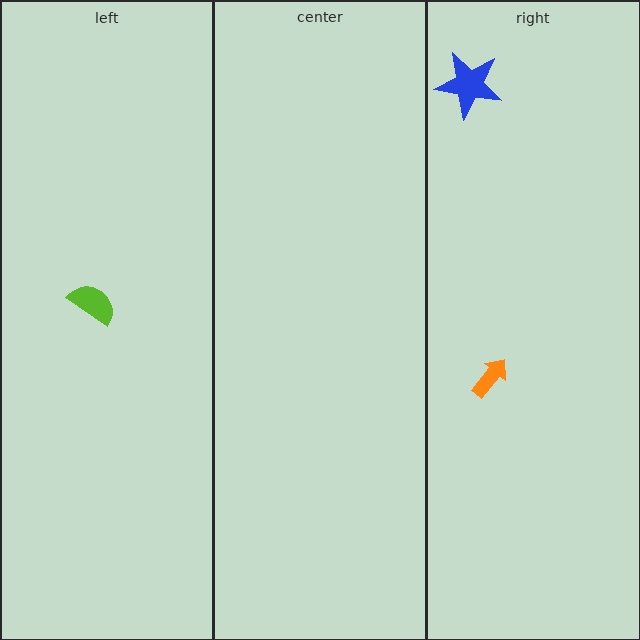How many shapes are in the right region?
2.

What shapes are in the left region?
The lime semicircle.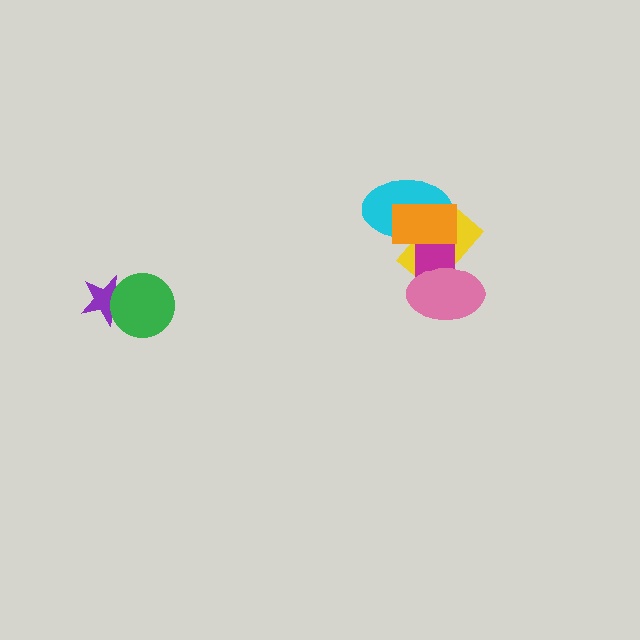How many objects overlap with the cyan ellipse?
3 objects overlap with the cyan ellipse.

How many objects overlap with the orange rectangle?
3 objects overlap with the orange rectangle.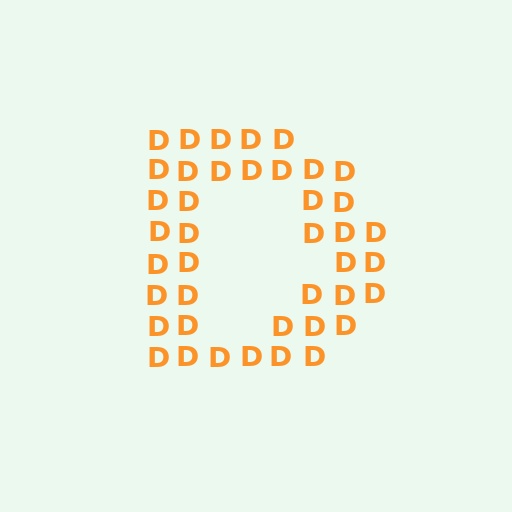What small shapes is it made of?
It is made of small letter D's.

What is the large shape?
The large shape is the letter D.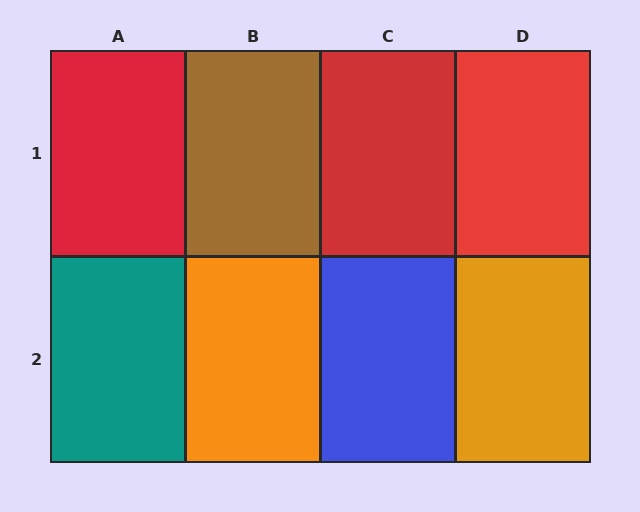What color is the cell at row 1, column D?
Red.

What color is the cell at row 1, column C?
Red.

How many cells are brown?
1 cell is brown.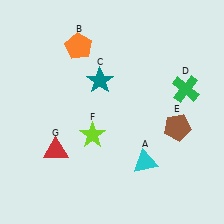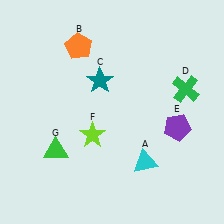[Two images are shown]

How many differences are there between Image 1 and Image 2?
There are 2 differences between the two images.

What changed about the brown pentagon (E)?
In Image 1, E is brown. In Image 2, it changed to purple.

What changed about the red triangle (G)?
In Image 1, G is red. In Image 2, it changed to green.